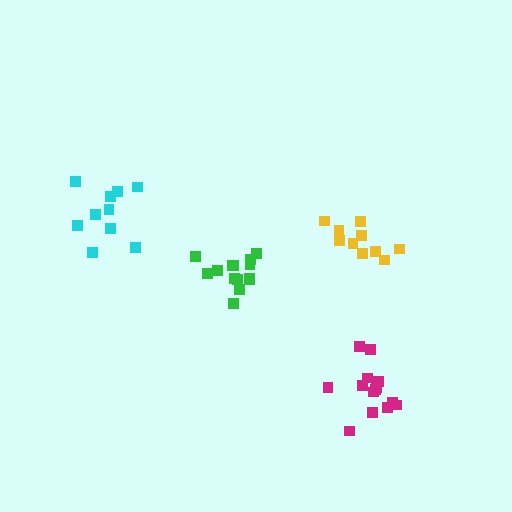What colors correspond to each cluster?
The clusters are colored: magenta, cyan, green, yellow.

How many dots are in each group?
Group 1: 14 dots, Group 2: 10 dots, Group 3: 14 dots, Group 4: 10 dots (48 total).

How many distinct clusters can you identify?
There are 4 distinct clusters.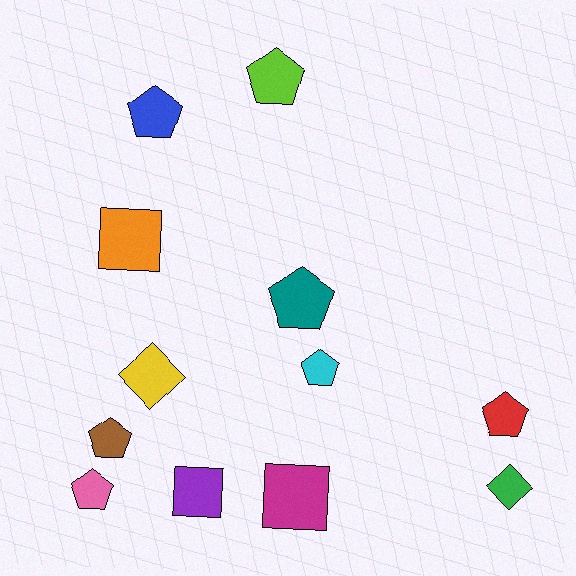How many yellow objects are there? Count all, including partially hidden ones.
There is 1 yellow object.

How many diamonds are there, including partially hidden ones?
There are 2 diamonds.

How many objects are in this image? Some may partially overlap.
There are 12 objects.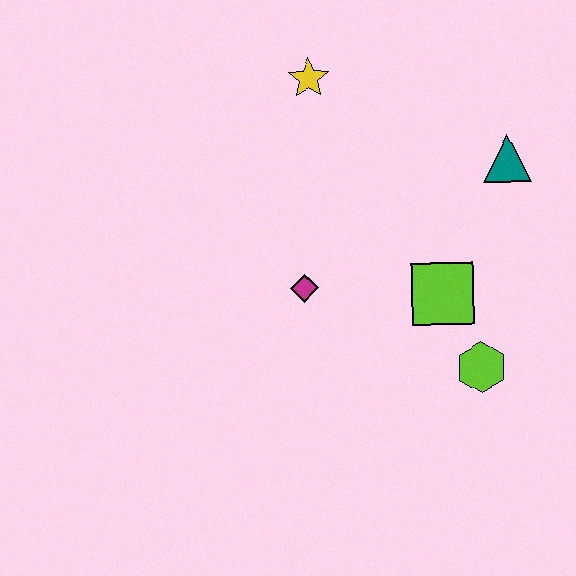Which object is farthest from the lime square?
The yellow star is farthest from the lime square.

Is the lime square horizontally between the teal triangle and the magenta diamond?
Yes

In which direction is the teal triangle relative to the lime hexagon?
The teal triangle is above the lime hexagon.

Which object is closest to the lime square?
The lime hexagon is closest to the lime square.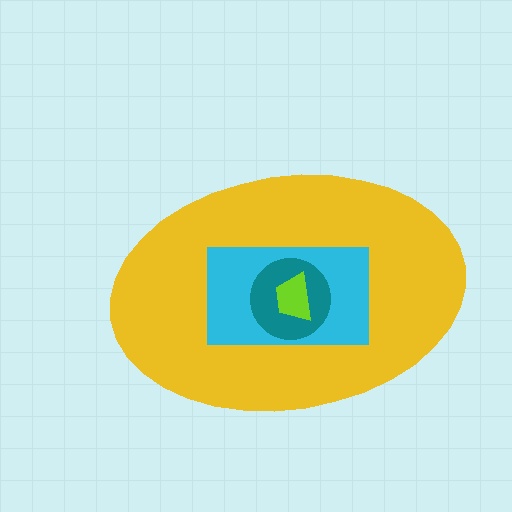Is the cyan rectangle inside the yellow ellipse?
Yes.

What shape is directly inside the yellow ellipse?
The cyan rectangle.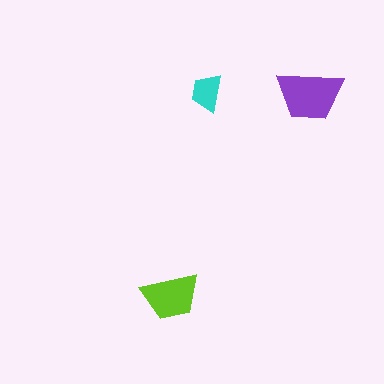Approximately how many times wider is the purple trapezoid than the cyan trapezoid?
About 2 times wider.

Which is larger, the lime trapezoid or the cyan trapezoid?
The lime one.